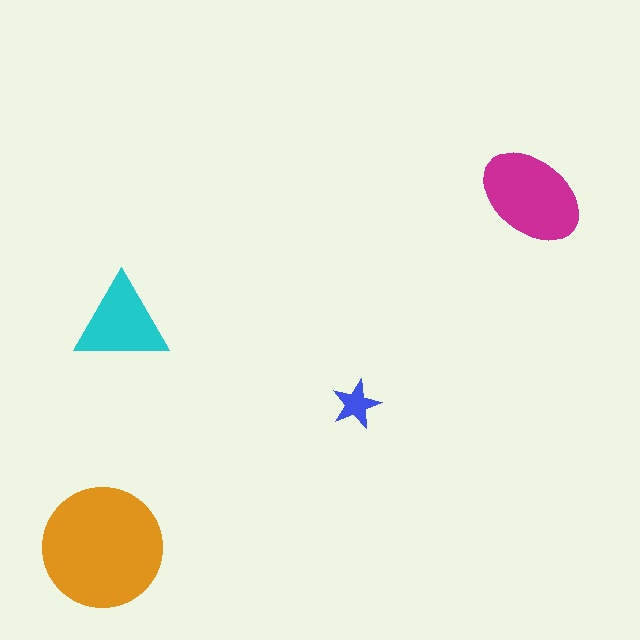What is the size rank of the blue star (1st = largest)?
4th.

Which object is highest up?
The magenta ellipse is topmost.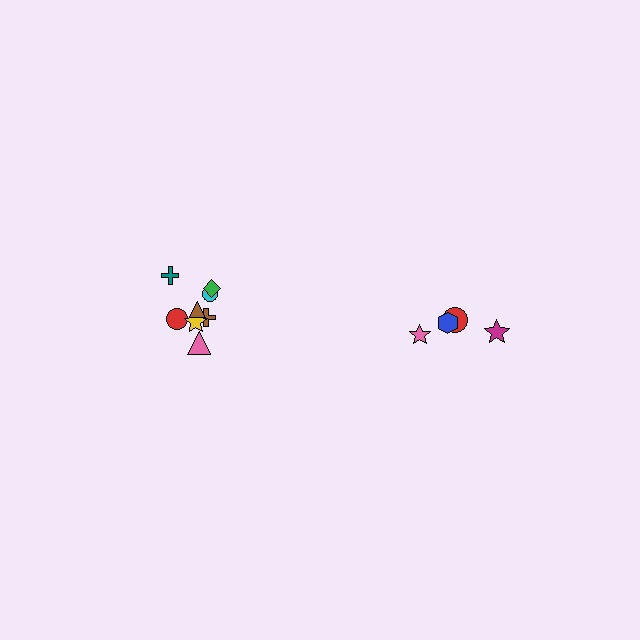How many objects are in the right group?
There are 4 objects.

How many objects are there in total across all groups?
There are 12 objects.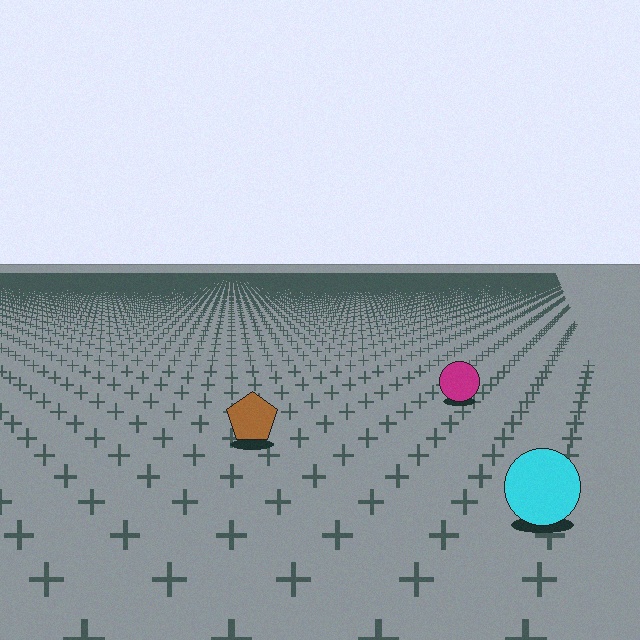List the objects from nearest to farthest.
From nearest to farthest: the cyan circle, the brown pentagon, the magenta circle.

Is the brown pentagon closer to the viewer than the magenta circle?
Yes. The brown pentagon is closer — you can tell from the texture gradient: the ground texture is coarser near it.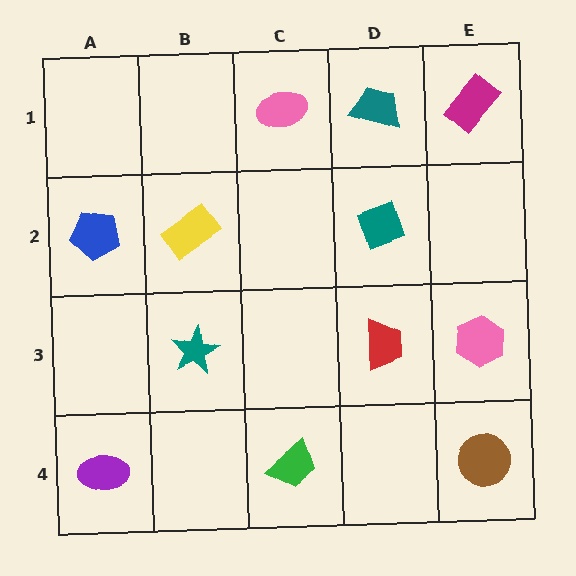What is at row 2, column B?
A yellow rectangle.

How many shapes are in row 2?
3 shapes.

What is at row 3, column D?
A red trapezoid.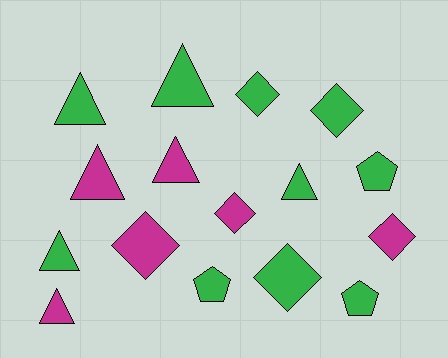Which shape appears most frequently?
Triangle, with 7 objects.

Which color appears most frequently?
Green, with 10 objects.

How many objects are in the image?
There are 16 objects.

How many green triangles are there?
There are 4 green triangles.